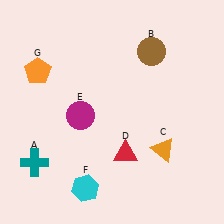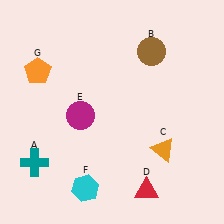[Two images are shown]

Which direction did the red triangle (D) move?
The red triangle (D) moved down.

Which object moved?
The red triangle (D) moved down.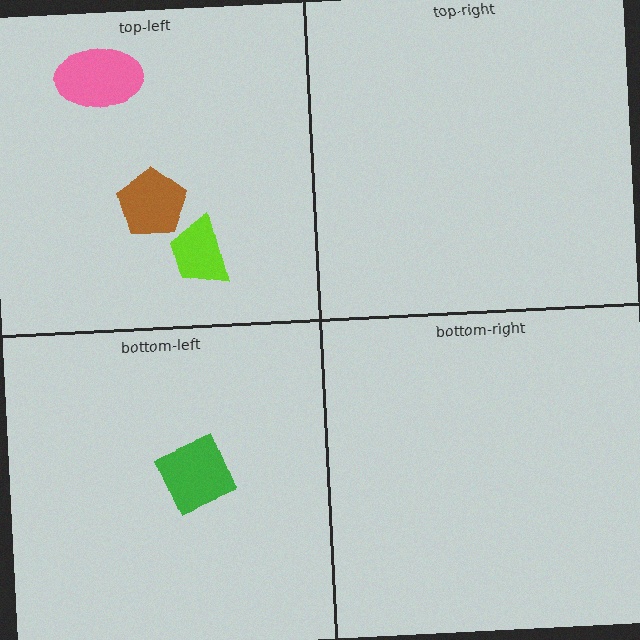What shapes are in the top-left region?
The lime trapezoid, the pink ellipse, the brown pentagon.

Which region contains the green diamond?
The bottom-left region.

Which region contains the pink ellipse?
The top-left region.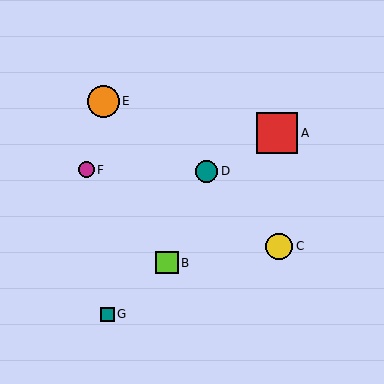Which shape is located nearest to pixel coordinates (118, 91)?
The orange circle (labeled E) at (103, 101) is nearest to that location.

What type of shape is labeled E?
Shape E is an orange circle.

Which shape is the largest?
The red square (labeled A) is the largest.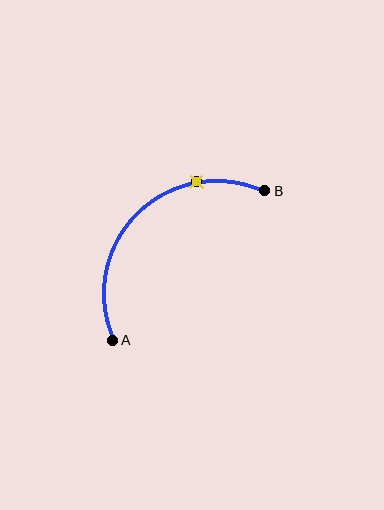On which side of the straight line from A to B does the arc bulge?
The arc bulges above and to the left of the straight line connecting A and B.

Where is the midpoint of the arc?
The arc midpoint is the point on the curve farthest from the straight line joining A and B. It sits above and to the left of that line.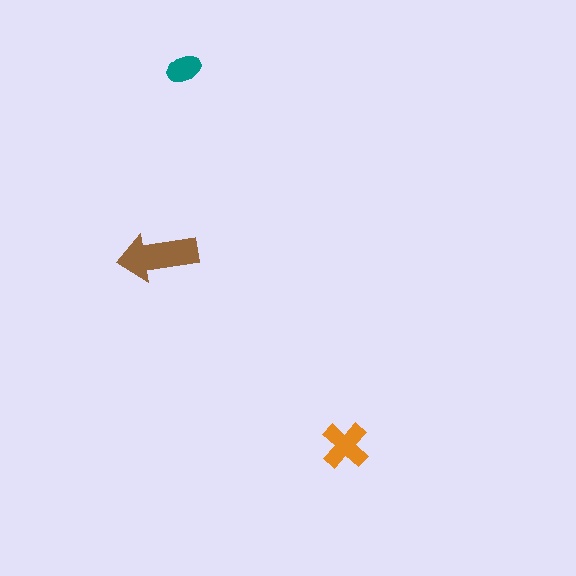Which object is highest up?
The teal ellipse is topmost.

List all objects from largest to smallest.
The brown arrow, the orange cross, the teal ellipse.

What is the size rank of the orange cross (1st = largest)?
2nd.